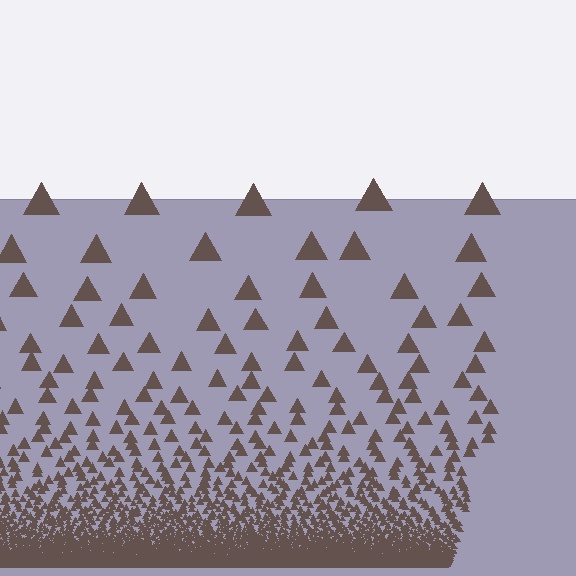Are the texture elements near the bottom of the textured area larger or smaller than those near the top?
Smaller. The gradient is inverted — elements near the bottom are smaller and denser.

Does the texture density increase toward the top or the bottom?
Density increases toward the bottom.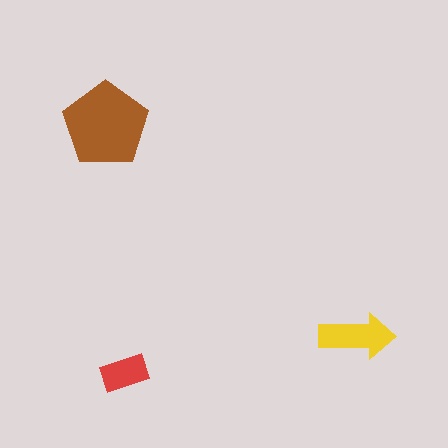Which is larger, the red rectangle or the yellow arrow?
The yellow arrow.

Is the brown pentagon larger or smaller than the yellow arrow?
Larger.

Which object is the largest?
The brown pentagon.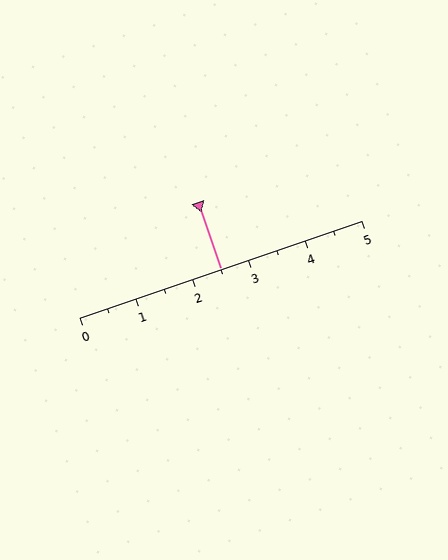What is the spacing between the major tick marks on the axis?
The major ticks are spaced 1 apart.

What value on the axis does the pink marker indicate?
The marker indicates approximately 2.5.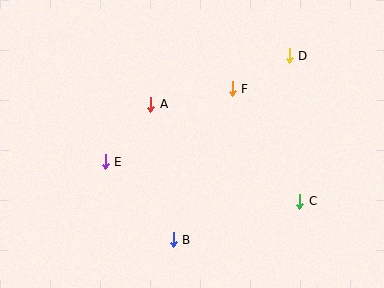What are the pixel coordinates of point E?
Point E is at (105, 162).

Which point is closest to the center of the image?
Point A at (151, 104) is closest to the center.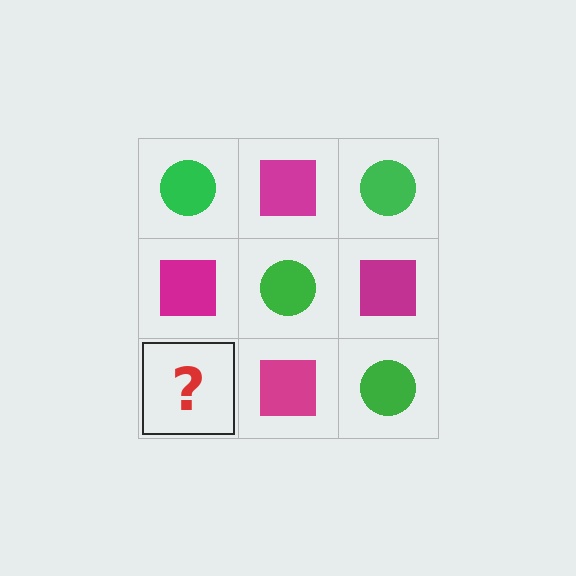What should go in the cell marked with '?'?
The missing cell should contain a green circle.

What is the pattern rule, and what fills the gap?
The rule is that it alternates green circle and magenta square in a checkerboard pattern. The gap should be filled with a green circle.